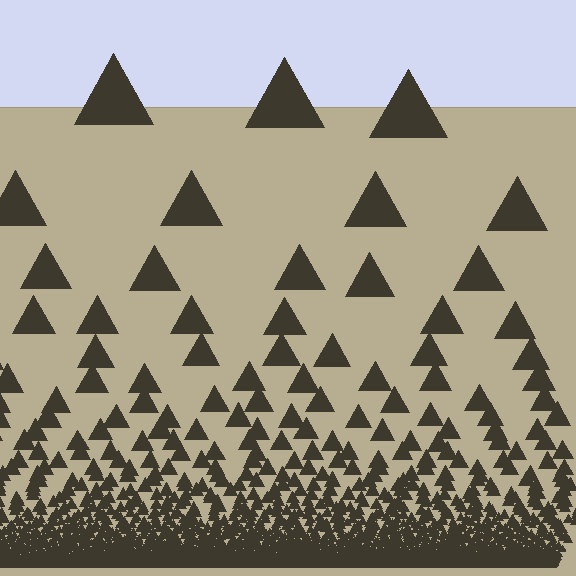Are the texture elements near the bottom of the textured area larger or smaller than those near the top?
Smaller. The gradient is inverted — elements near the bottom are smaller and denser.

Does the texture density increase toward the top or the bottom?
Density increases toward the bottom.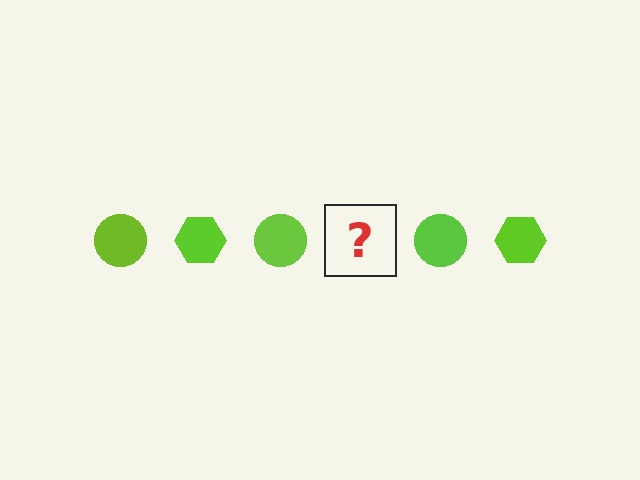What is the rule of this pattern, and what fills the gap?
The rule is that the pattern cycles through circle, hexagon shapes in lime. The gap should be filled with a lime hexagon.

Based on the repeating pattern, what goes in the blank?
The blank should be a lime hexagon.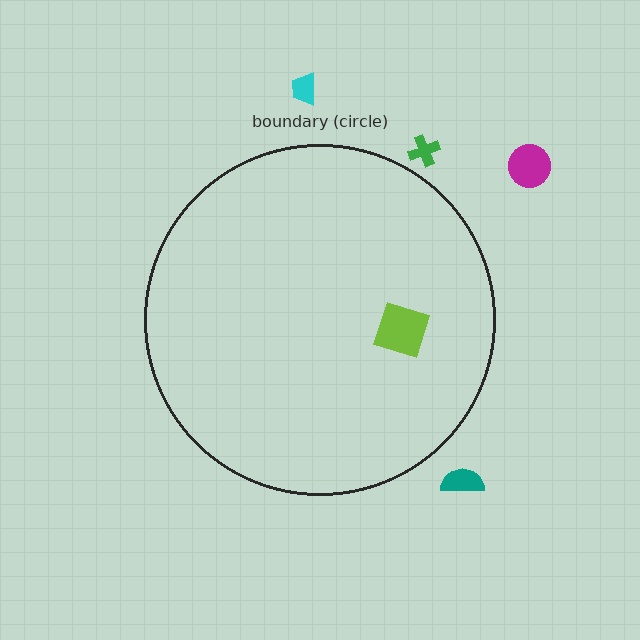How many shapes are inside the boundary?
1 inside, 4 outside.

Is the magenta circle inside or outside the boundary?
Outside.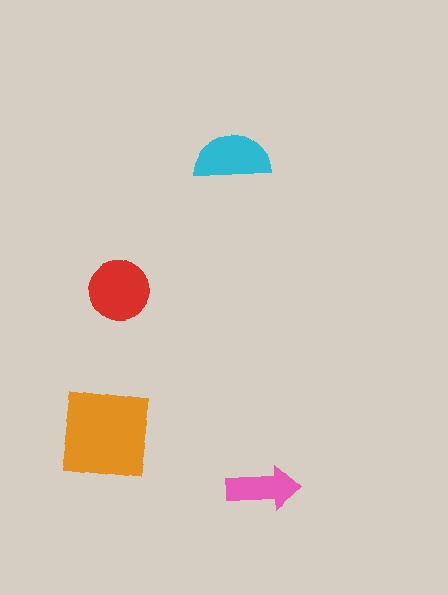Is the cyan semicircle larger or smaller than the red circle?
Smaller.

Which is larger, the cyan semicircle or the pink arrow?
The cyan semicircle.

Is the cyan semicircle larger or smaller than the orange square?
Smaller.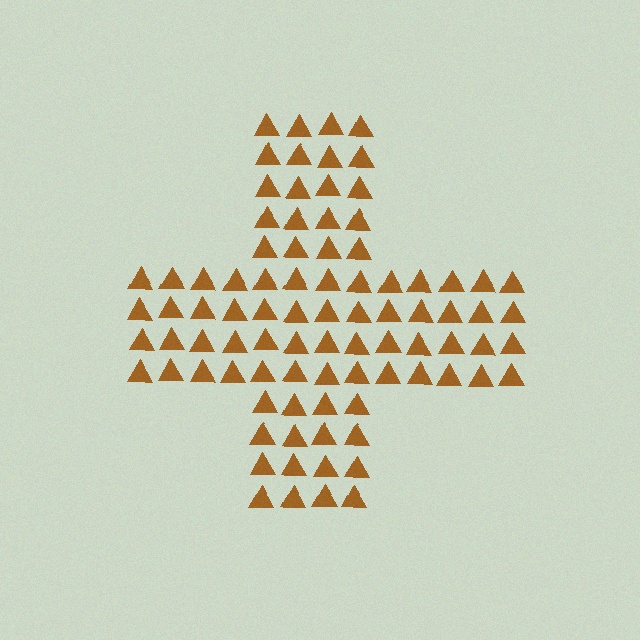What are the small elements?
The small elements are triangles.